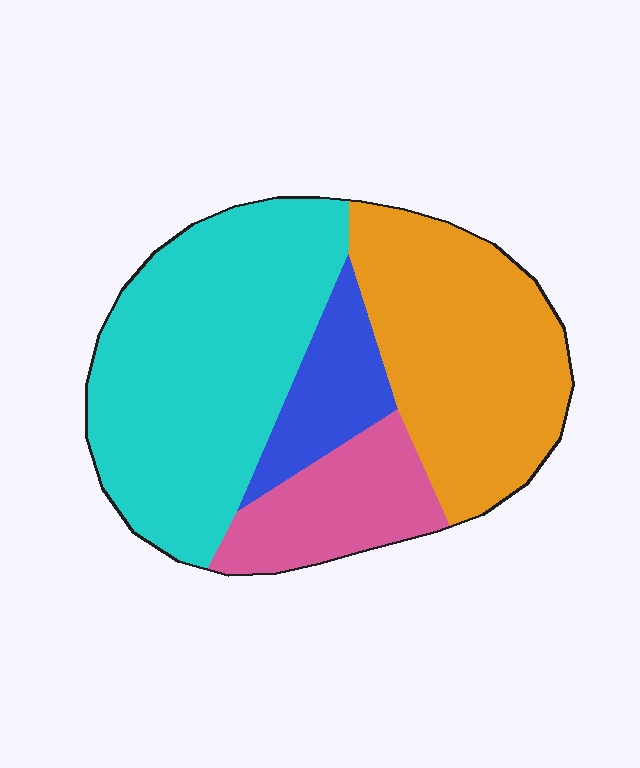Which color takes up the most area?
Cyan, at roughly 45%.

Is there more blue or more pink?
Pink.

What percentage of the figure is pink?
Pink takes up about one eighth (1/8) of the figure.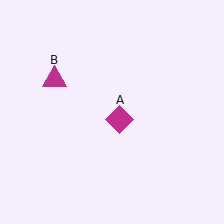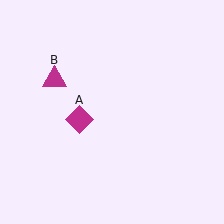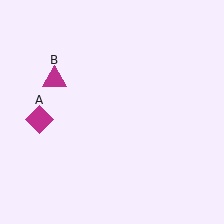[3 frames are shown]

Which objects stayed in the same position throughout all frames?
Magenta triangle (object B) remained stationary.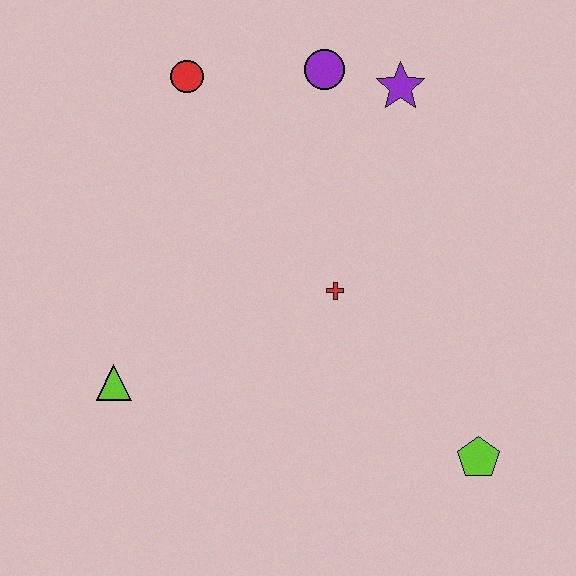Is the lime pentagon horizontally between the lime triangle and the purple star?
No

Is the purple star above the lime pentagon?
Yes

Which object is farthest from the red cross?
The red circle is farthest from the red cross.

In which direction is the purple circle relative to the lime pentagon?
The purple circle is above the lime pentagon.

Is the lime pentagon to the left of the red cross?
No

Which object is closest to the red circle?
The purple circle is closest to the red circle.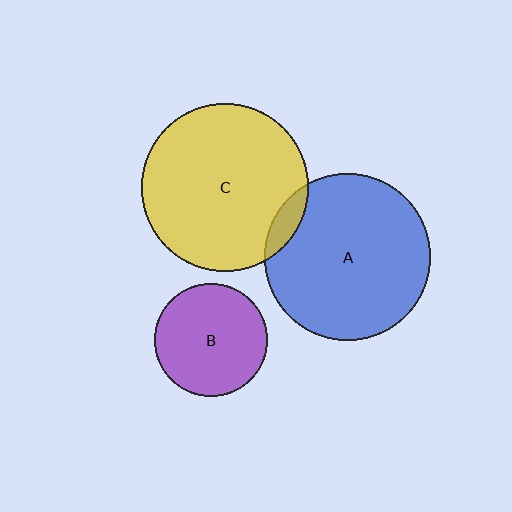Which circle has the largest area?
Circle C (yellow).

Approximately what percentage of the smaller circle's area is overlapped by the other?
Approximately 5%.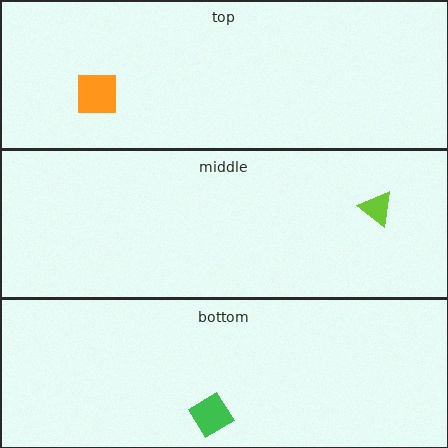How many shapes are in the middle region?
1.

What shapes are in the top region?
The orange square.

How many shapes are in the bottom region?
1.